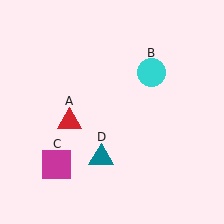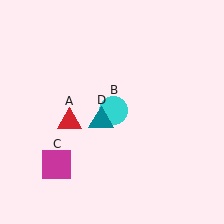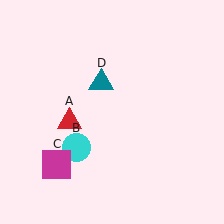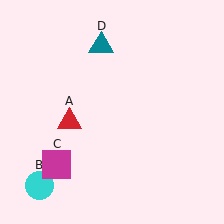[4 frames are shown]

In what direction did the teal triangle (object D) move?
The teal triangle (object D) moved up.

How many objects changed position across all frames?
2 objects changed position: cyan circle (object B), teal triangle (object D).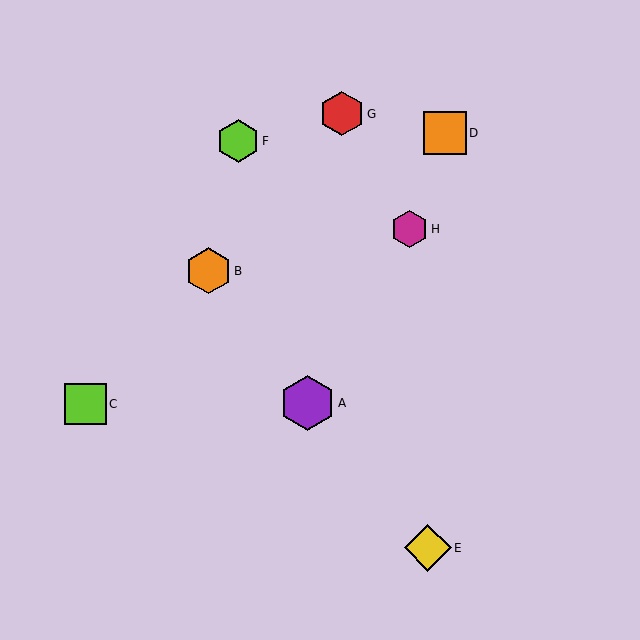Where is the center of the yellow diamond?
The center of the yellow diamond is at (428, 548).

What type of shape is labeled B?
Shape B is an orange hexagon.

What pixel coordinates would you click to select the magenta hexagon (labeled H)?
Click at (410, 229) to select the magenta hexagon H.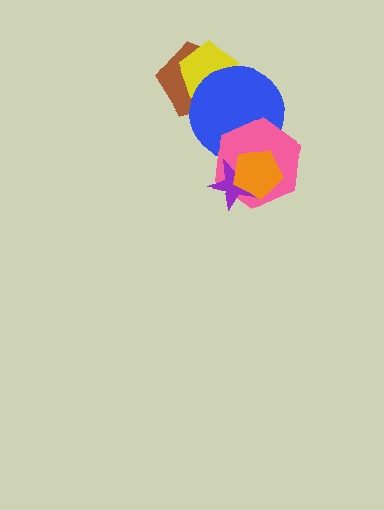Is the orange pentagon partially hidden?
No, no other shape covers it.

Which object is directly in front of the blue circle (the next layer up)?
The pink hexagon is directly in front of the blue circle.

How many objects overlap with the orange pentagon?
3 objects overlap with the orange pentagon.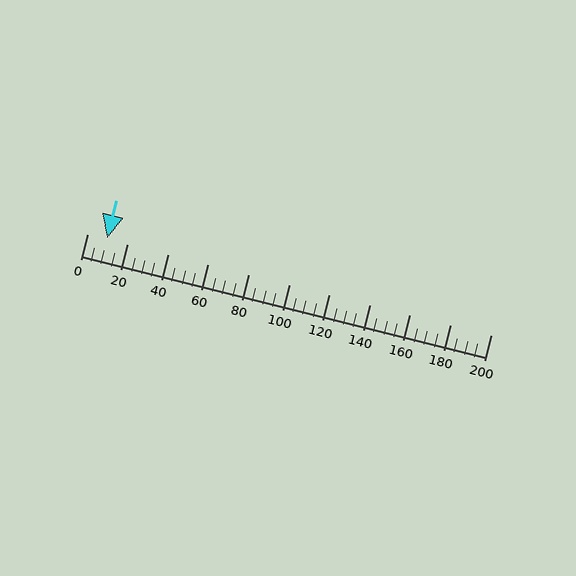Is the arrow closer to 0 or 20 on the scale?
The arrow is closer to 0.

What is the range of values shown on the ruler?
The ruler shows values from 0 to 200.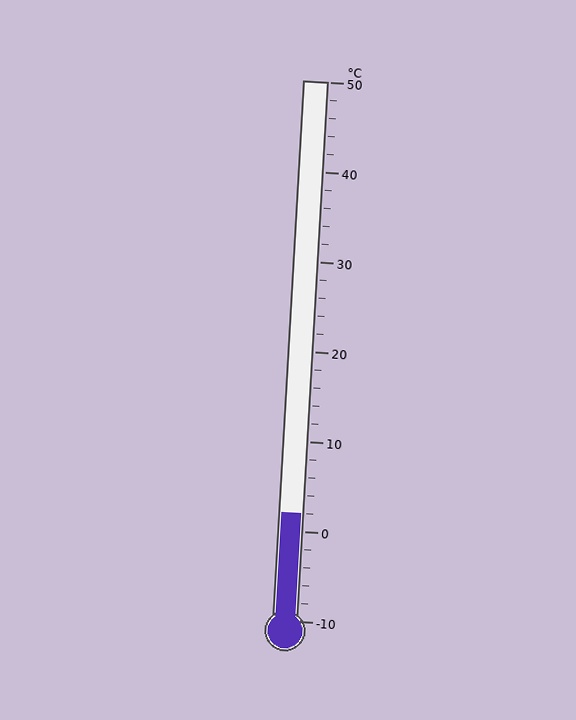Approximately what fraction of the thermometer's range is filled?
The thermometer is filled to approximately 20% of its range.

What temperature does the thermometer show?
The thermometer shows approximately 2°C.